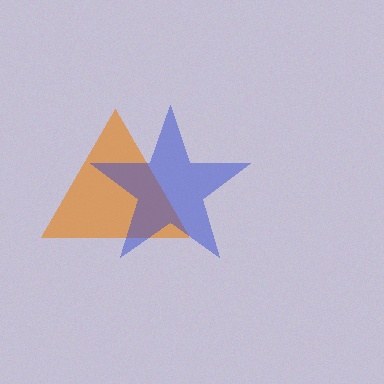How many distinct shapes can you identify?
There are 2 distinct shapes: an orange triangle, a blue star.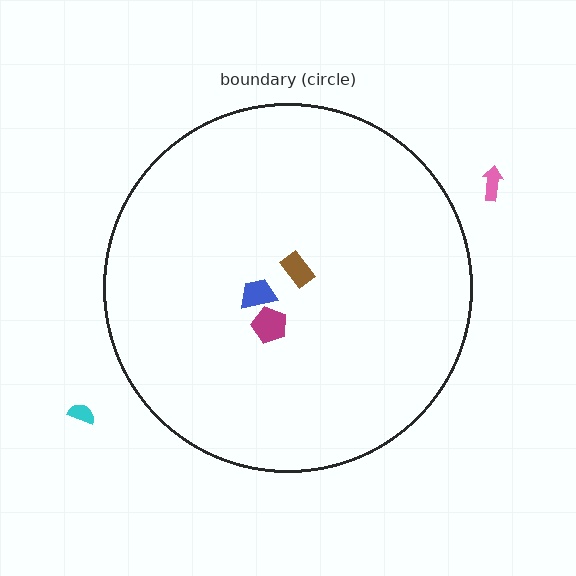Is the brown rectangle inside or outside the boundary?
Inside.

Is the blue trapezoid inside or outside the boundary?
Inside.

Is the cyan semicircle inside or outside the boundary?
Outside.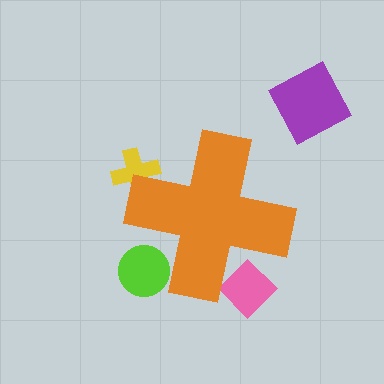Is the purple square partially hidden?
No, the purple square is fully visible.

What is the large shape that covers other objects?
An orange cross.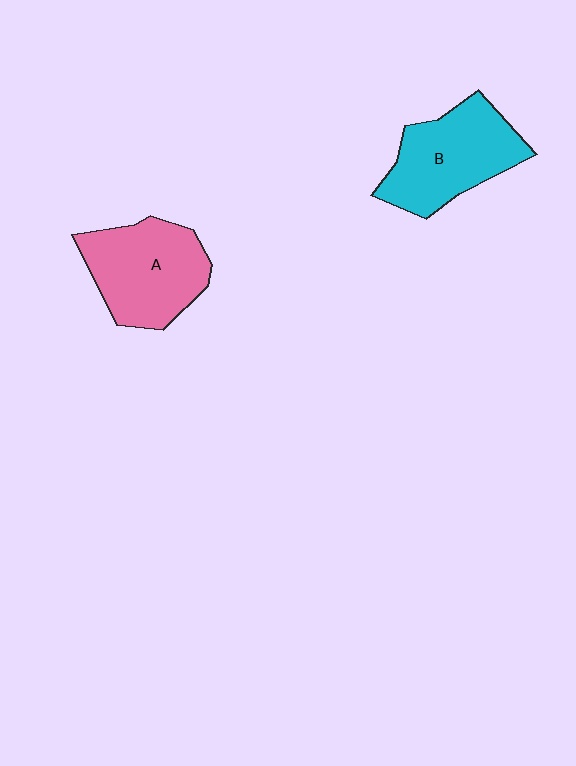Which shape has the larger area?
Shape A (pink).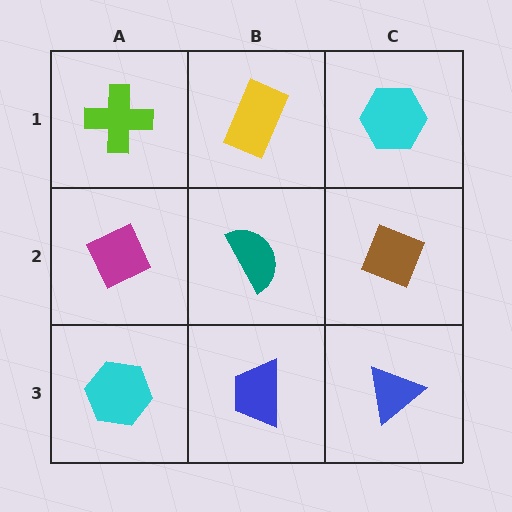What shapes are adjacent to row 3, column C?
A brown diamond (row 2, column C), a blue trapezoid (row 3, column B).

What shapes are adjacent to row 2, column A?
A lime cross (row 1, column A), a cyan hexagon (row 3, column A), a teal semicircle (row 2, column B).